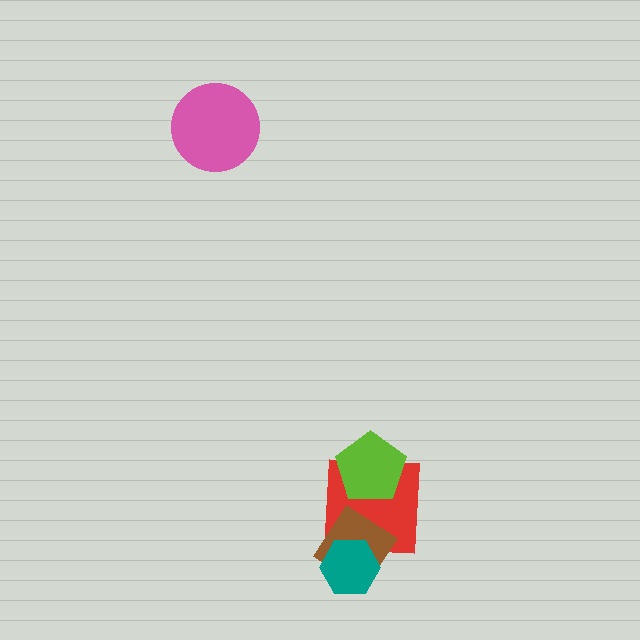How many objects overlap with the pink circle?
0 objects overlap with the pink circle.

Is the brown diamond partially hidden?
Yes, it is partially covered by another shape.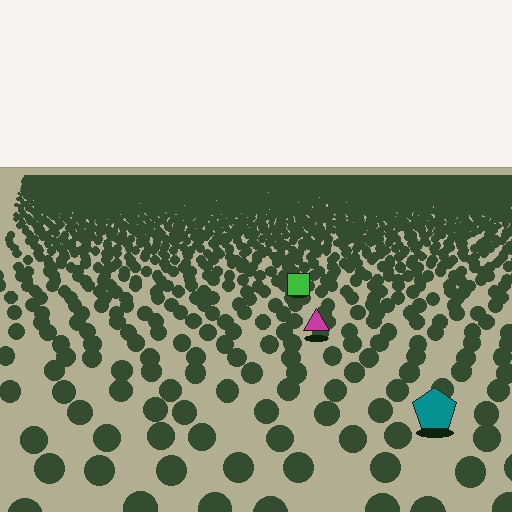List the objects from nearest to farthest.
From nearest to farthest: the teal pentagon, the magenta triangle, the green square.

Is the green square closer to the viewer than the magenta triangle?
No. The magenta triangle is closer — you can tell from the texture gradient: the ground texture is coarser near it.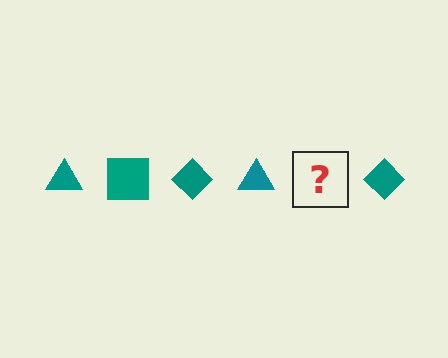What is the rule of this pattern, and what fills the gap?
The rule is that the pattern cycles through triangle, square, diamond shapes in teal. The gap should be filled with a teal square.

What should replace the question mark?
The question mark should be replaced with a teal square.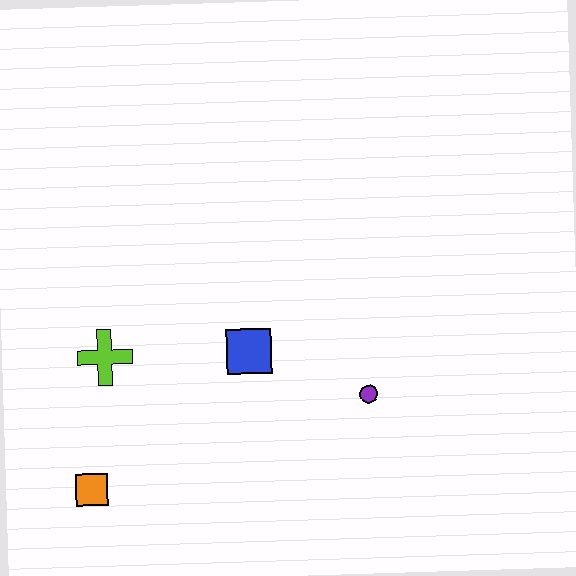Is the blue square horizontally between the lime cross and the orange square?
No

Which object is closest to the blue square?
The purple circle is closest to the blue square.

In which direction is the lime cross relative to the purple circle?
The lime cross is to the left of the purple circle.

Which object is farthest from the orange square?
The purple circle is farthest from the orange square.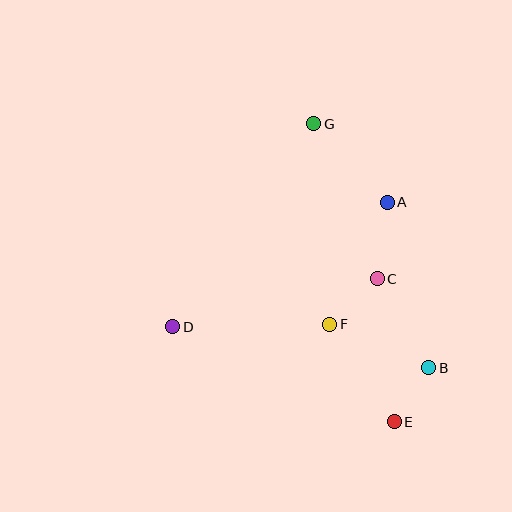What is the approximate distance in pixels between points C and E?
The distance between C and E is approximately 144 pixels.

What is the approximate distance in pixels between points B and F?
The distance between B and F is approximately 108 pixels.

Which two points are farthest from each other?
Points E and G are farthest from each other.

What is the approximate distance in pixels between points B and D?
The distance between B and D is approximately 259 pixels.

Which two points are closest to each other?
Points B and E are closest to each other.